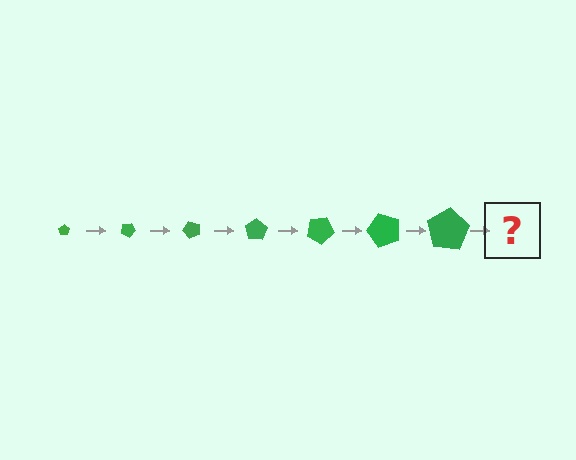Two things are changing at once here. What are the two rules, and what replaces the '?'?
The two rules are that the pentagon grows larger each step and it rotates 25 degrees each step. The '?' should be a pentagon, larger than the previous one and rotated 175 degrees from the start.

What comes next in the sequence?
The next element should be a pentagon, larger than the previous one and rotated 175 degrees from the start.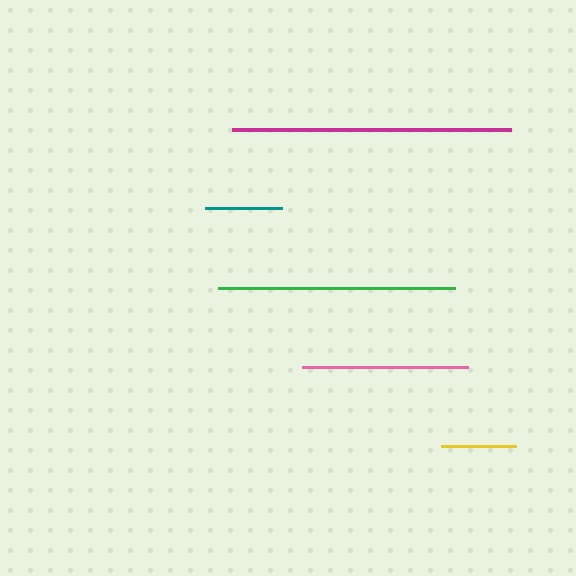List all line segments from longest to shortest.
From longest to shortest: magenta, green, pink, teal, yellow.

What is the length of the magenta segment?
The magenta segment is approximately 279 pixels long.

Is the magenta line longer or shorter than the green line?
The magenta line is longer than the green line.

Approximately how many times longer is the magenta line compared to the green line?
The magenta line is approximately 1.2 times the length of the green line.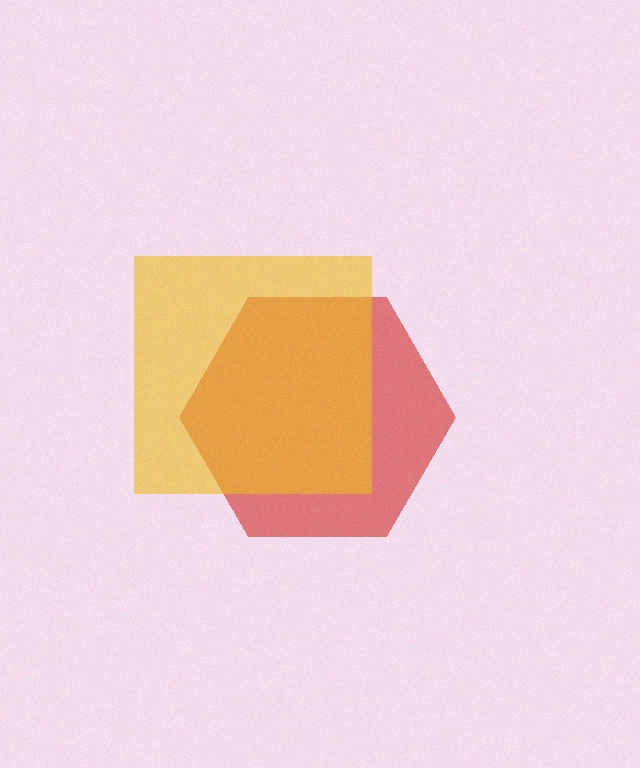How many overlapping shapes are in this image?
There are 2 overlapping shapes in the image.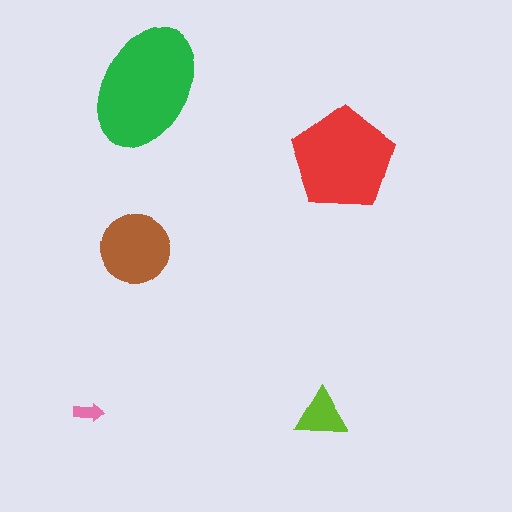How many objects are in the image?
There are 5 objects in the image.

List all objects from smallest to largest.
The pink arrow, the lime triangle, the brown circle, the red pentagon, the green ellipse.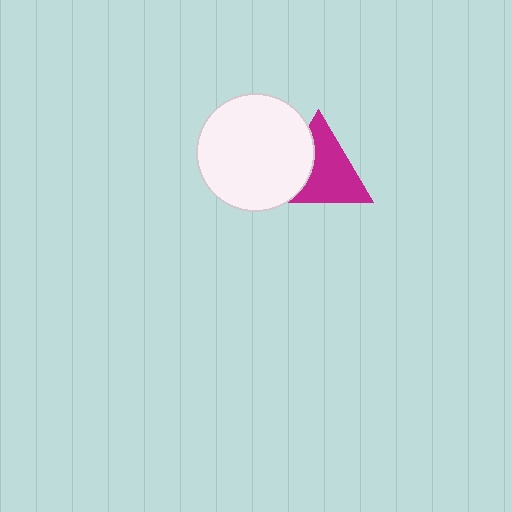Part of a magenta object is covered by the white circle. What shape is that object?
It is a triangle.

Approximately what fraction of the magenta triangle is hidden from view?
Roughly 34% of the magenta triangle is hidden behind the white circle.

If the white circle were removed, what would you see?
You would see the complete magenta triangle.